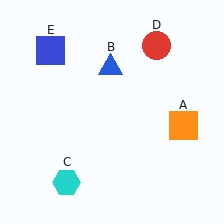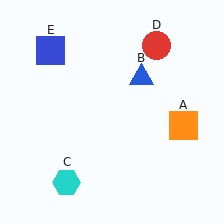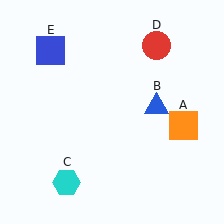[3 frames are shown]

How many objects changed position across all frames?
1 object changed position: blue triangle (object B).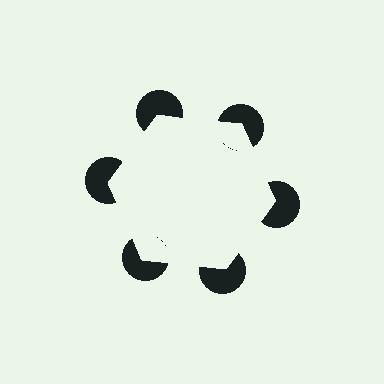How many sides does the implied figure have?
6 sides.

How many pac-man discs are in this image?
There are 6 — one at each vertex of the illusory hexagon.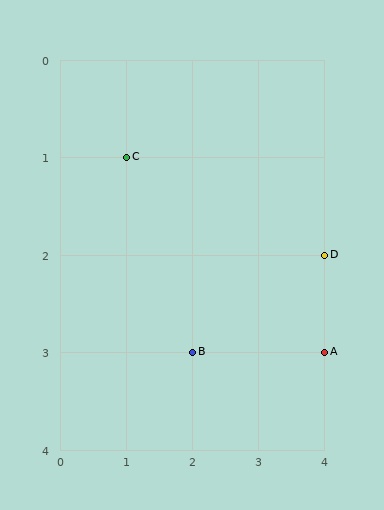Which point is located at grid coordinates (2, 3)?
Point B is at (2, 3).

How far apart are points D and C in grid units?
Points D and C are 3 columns and 1 row apart (about 3.2 grid units diagonally).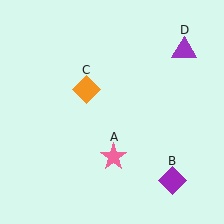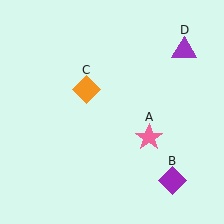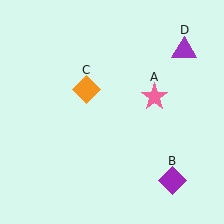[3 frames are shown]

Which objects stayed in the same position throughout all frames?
Purple diamond (object B) and orange diamond (object C) and purple triangle (object D) remained stationary.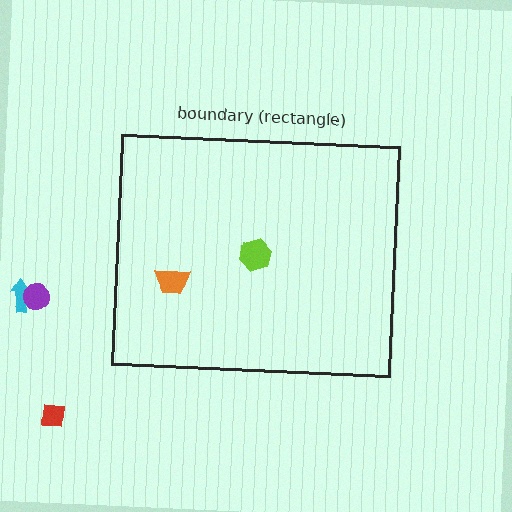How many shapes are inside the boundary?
2 inside, 3 outside.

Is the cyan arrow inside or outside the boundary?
Outside.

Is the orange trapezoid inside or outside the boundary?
Inside.